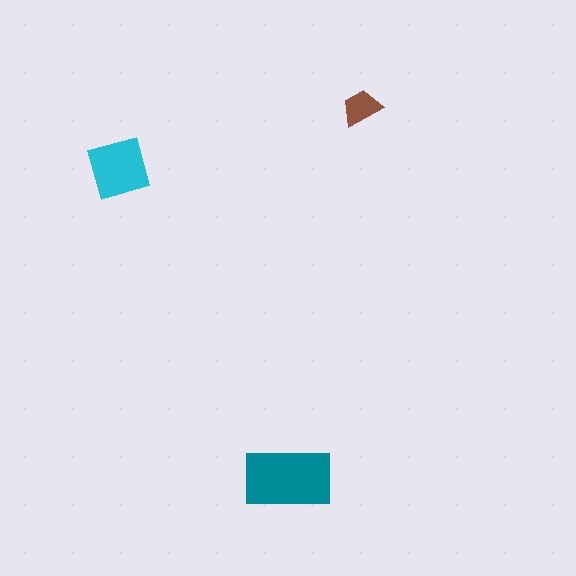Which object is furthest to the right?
The brown trapezoid is rightmost.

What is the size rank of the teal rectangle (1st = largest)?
1st.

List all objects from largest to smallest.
The teal rectangle, the cyan diamond, the brown trapezoid.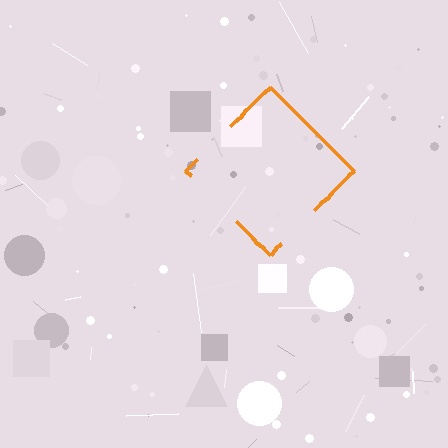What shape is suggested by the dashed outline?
The dashed outline suggests a diamond.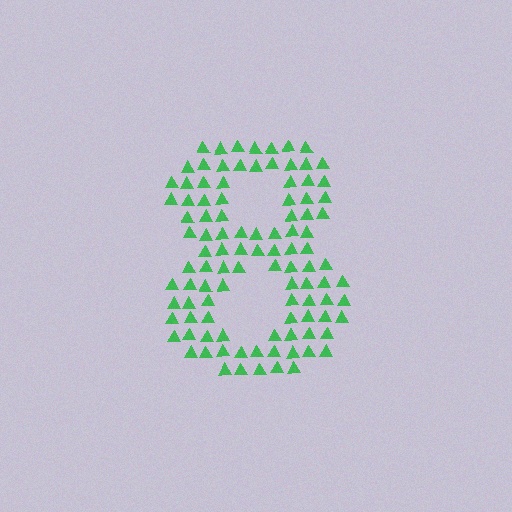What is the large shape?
The large shape is the digit 8.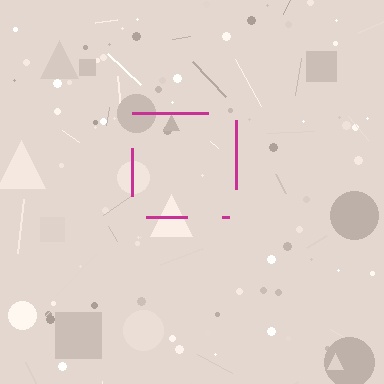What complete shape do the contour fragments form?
The contour fragments form a square.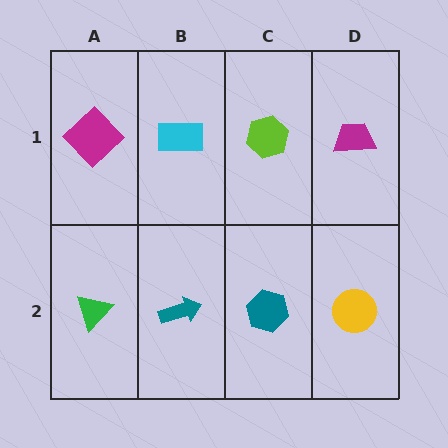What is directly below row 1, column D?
A yellow circle.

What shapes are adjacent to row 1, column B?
A teal arrow (row 2, column B), a magenta diamond (row 1, column A), a lime hexagon (row 1, column C).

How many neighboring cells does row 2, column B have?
3.